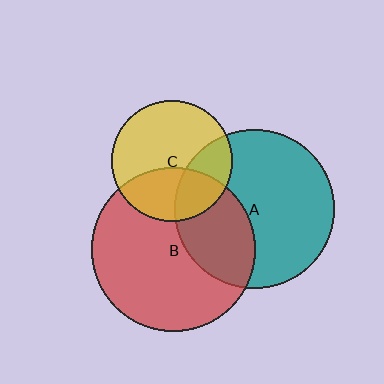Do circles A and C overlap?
Yes.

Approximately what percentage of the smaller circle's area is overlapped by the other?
Approximately 25%.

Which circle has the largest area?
Circle B (red).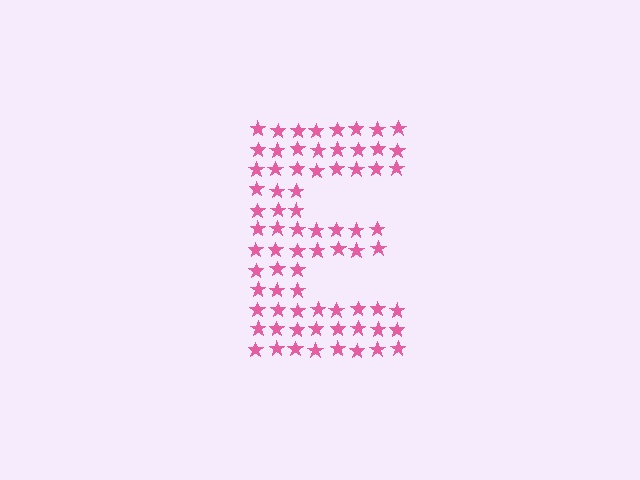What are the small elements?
The small elements are stars.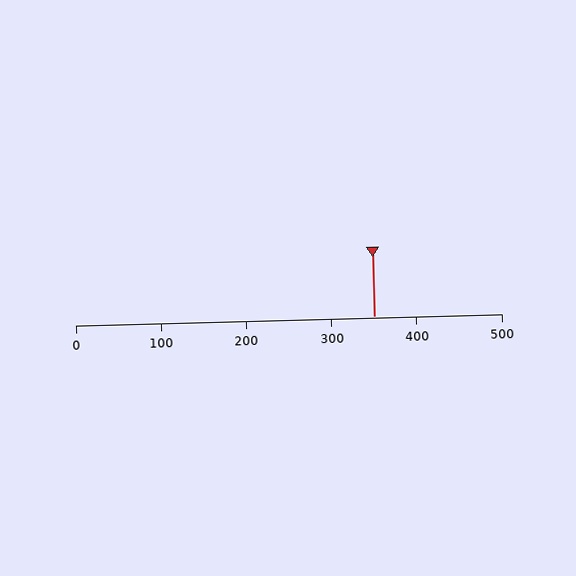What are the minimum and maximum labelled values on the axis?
The axis runs from 0 to 500.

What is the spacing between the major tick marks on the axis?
The major ticks are spaced 100 apart.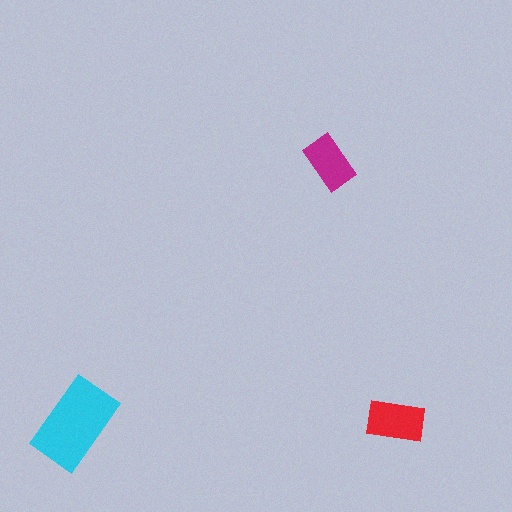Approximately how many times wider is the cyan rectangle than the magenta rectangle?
About 1.5 times wider.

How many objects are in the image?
There are 3 objects in the image.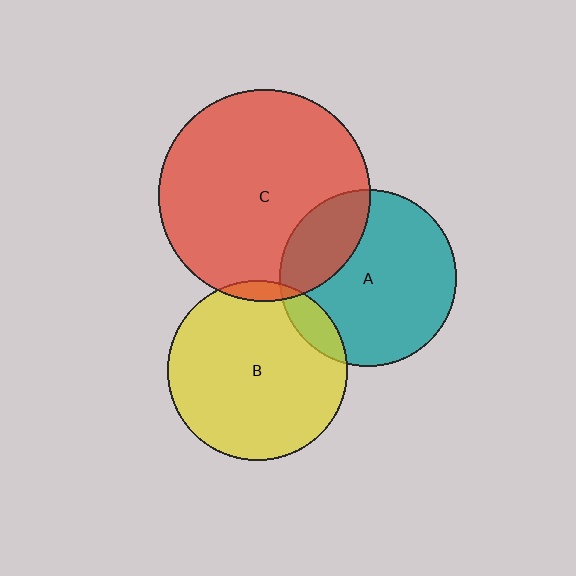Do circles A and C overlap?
Yes.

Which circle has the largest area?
Circle C (red).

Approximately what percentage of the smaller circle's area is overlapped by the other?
Approximately 25%.